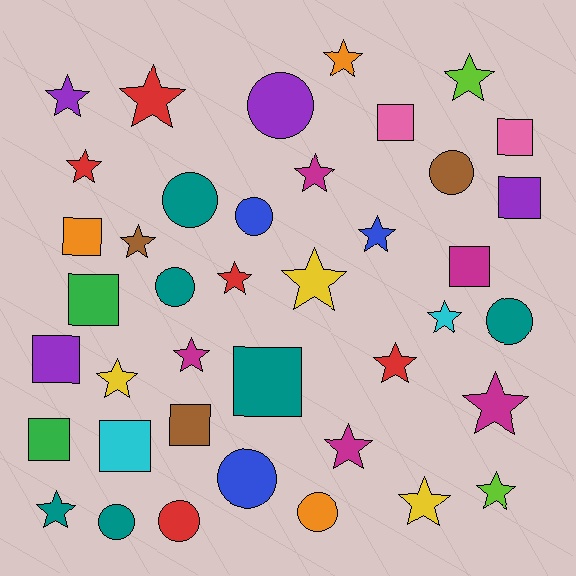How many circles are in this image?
There are 10 circles.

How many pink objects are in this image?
There are 2 pink objects.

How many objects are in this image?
There are 40 objects.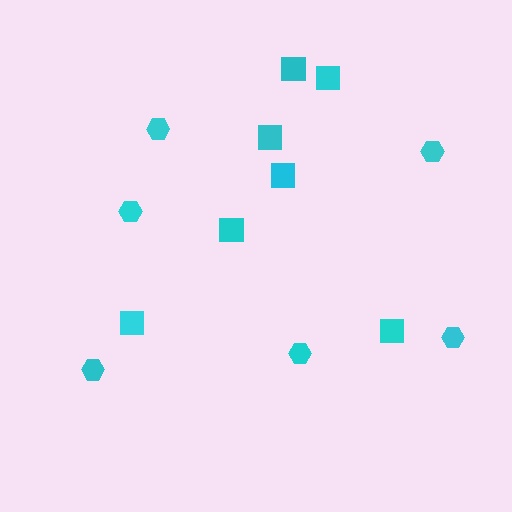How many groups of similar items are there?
There are 2 groups: one group of hexagons (6) and one group of squares (7).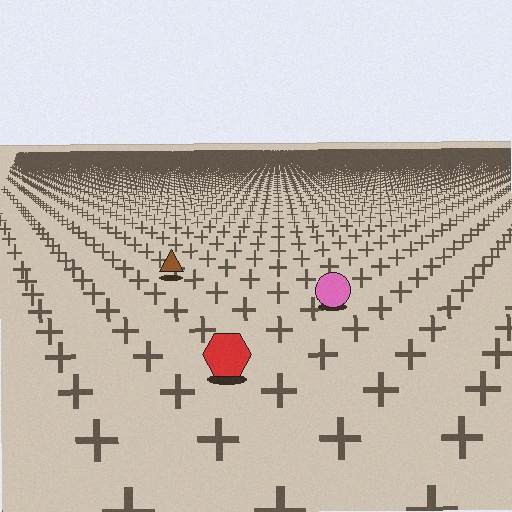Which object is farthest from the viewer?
The brown triangle is farthest from the viewer. It appears smaller and the ground texture around it is denser.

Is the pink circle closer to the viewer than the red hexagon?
No. The red hexagon is closer — you can tell from the texture gradient: the ground texture is coarser near it.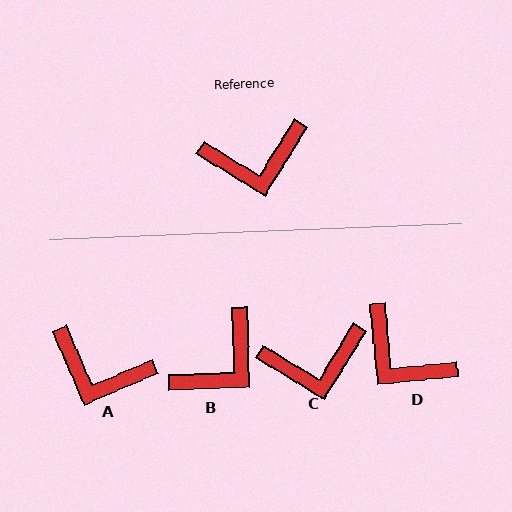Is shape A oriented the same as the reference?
No, it is off by about 35 degrees.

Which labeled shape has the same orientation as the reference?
C.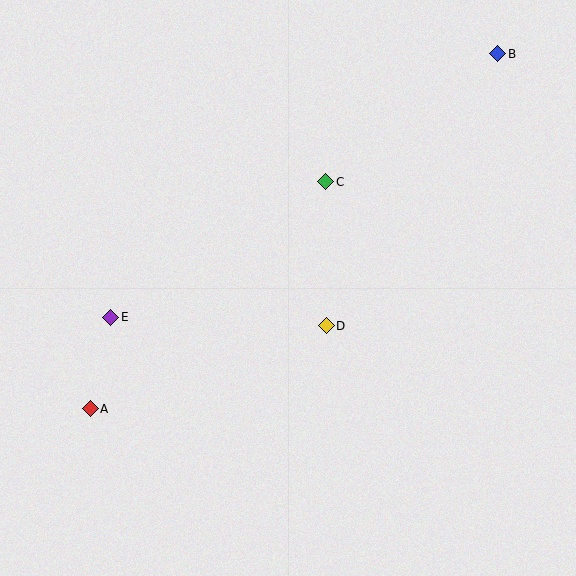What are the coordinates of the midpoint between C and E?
The midpoint between C and E is at (218, 250).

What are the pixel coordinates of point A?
Point A is at (90, 409).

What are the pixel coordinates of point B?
Point B is at (498, 54).